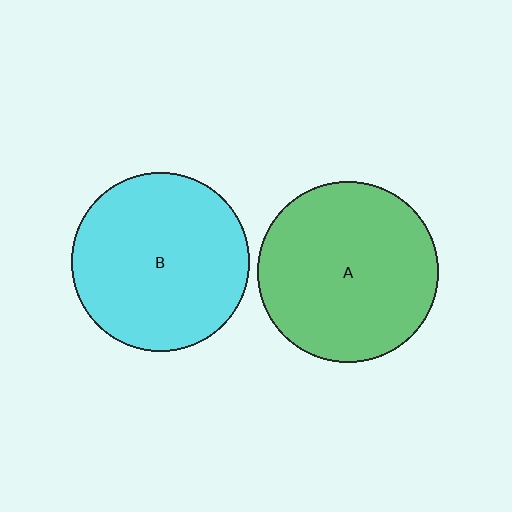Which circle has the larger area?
Circle A (green).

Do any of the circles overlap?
No, none of the circles overlap.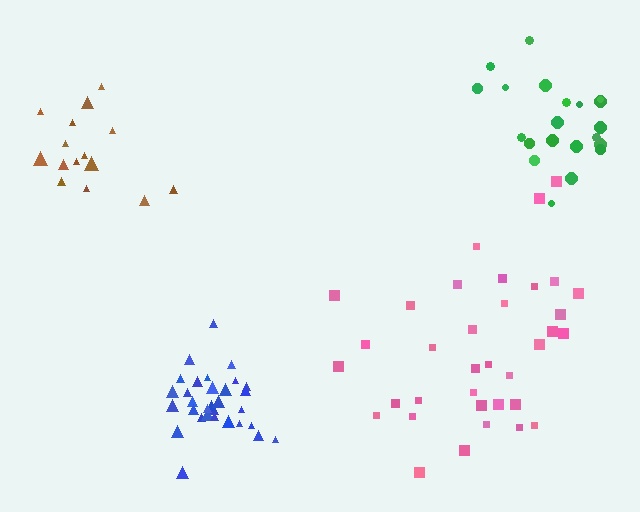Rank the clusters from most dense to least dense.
blue, brown, green, pink.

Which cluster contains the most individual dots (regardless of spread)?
Pink (35).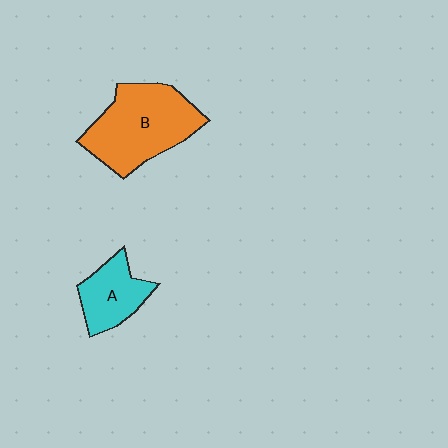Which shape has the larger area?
Shape B (orange).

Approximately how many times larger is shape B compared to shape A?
Approximately 1.9 times.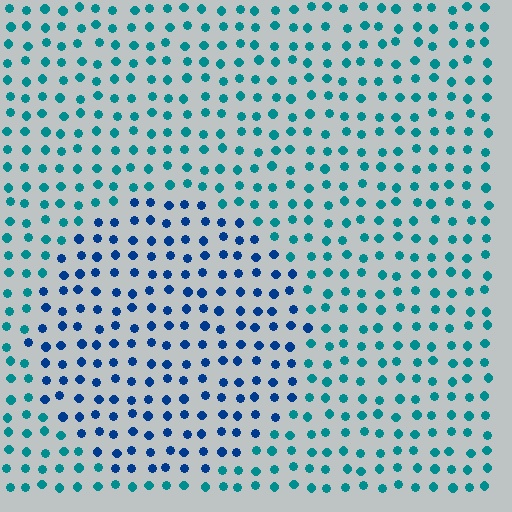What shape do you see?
I see a circle.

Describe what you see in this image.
The image is filled with small teal elements in a uniform arrangement. A circle-shaped region is visible where the elements are tinted to a slightly different hue, forming a subtle color boundary.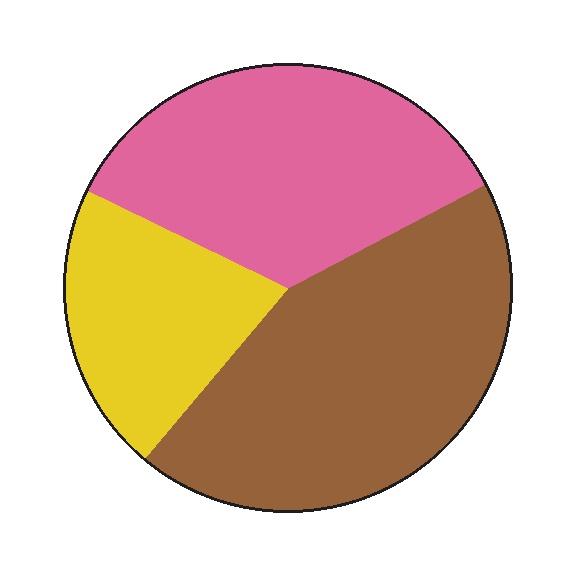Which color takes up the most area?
Brown, at roughly 45%.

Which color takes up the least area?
Yellow, at roughly 20%.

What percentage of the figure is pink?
Pink takes up about one third (1/3) of the figure.